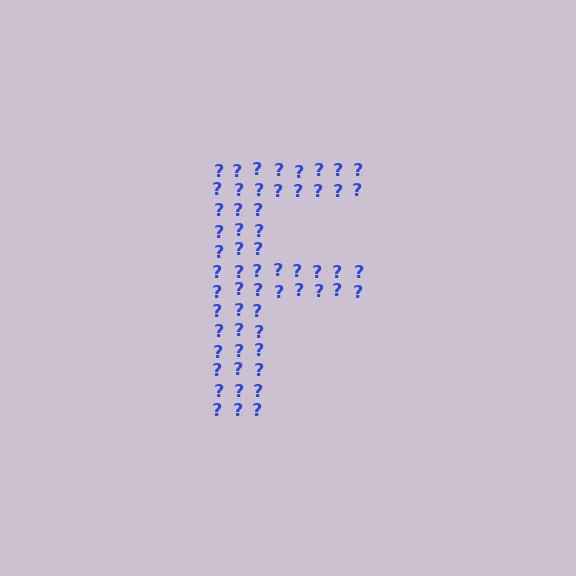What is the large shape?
The large shape is the letter F.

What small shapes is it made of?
It is made of small question marks.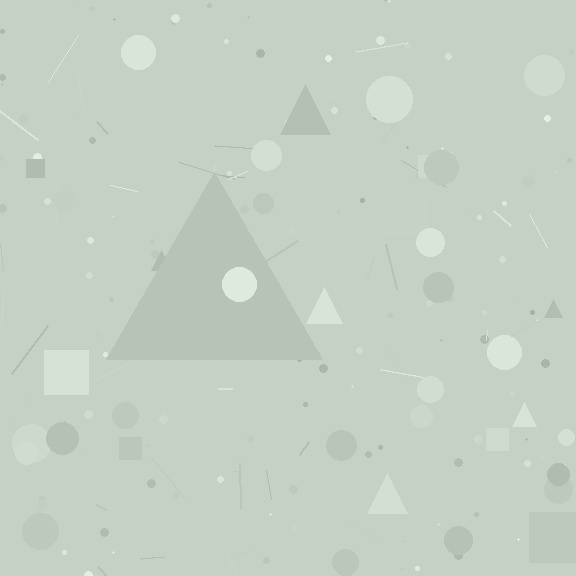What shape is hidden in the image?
A triangle is hidden in the image.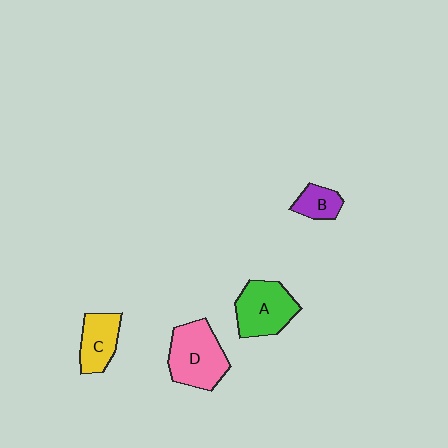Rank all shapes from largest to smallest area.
From largest to smallest: D (pink), A (green), C (yellow), B (purple).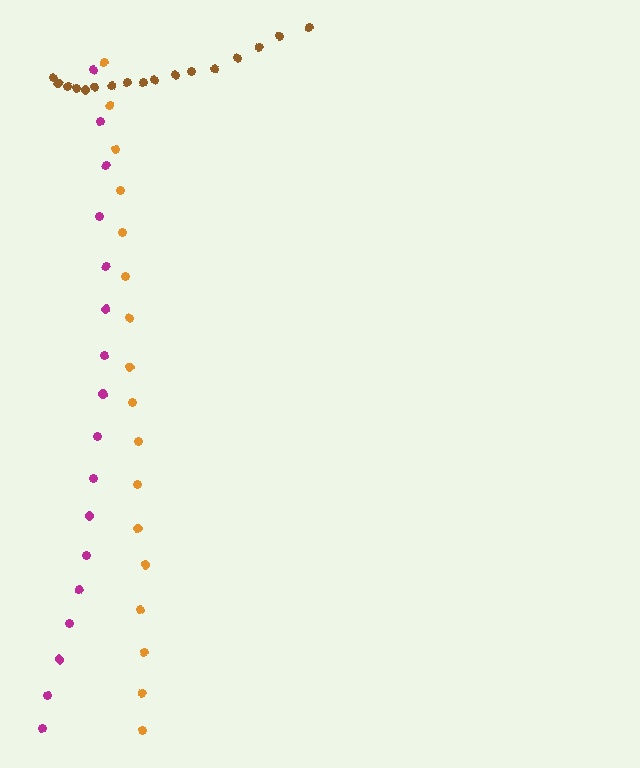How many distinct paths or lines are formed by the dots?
There are 3 distinct paths.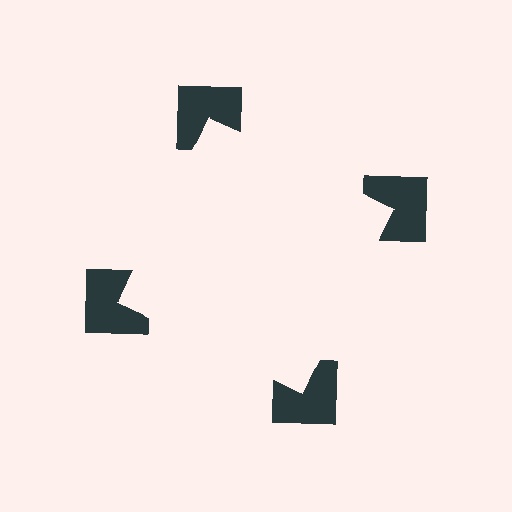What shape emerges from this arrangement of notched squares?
An illusory square — its edges are inferred from the aligned wedge cuts in the notched squares, not physically drawn.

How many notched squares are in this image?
There are 4 — one at each vertex of the illusory square.